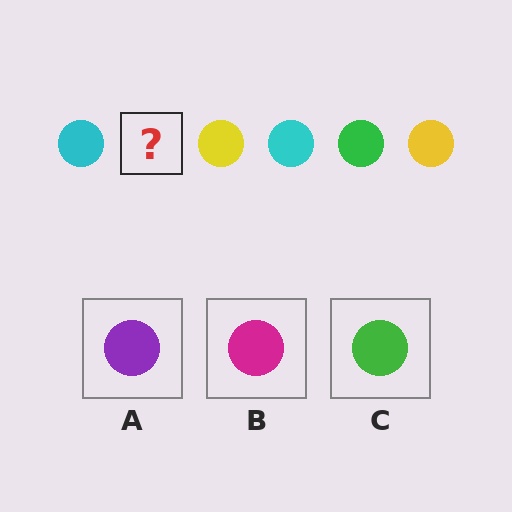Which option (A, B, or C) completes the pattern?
C.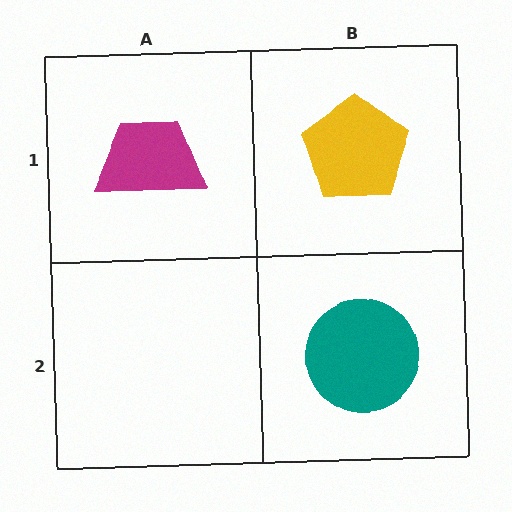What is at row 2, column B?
A teal circle.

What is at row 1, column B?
A yellow pentagon.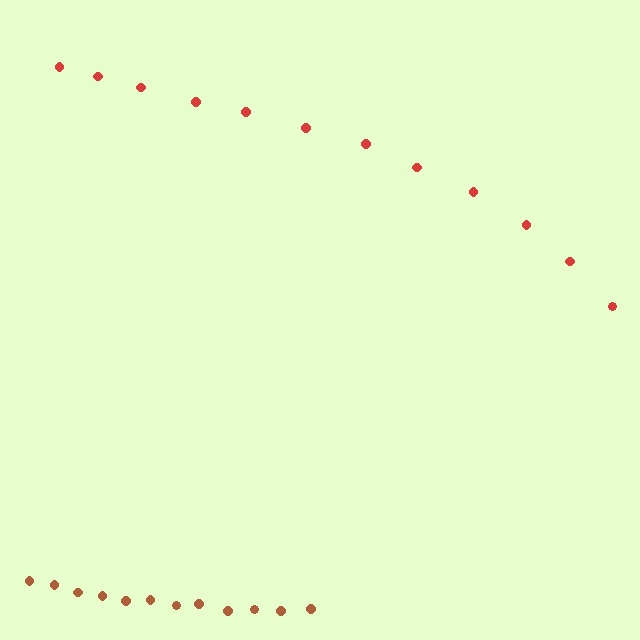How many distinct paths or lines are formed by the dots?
There are 2 distinct paths.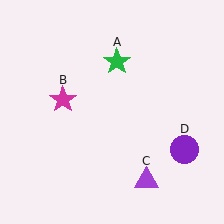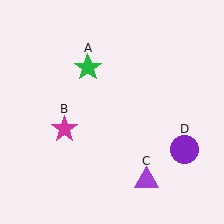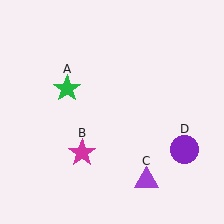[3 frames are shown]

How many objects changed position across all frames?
2 objects changed position: green star (object A), magenta star (object B).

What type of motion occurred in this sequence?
The green star (object A), magenta star (object B) rotated counterclockwise around the center of the scene.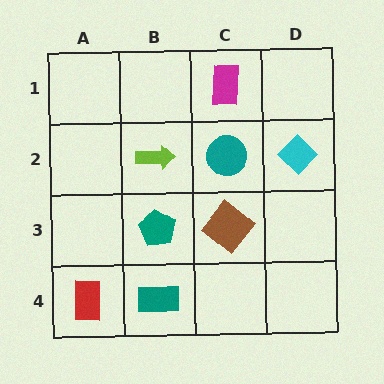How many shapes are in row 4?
2 shapes.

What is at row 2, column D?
A cyan diamond.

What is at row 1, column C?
A magenta rectangle.